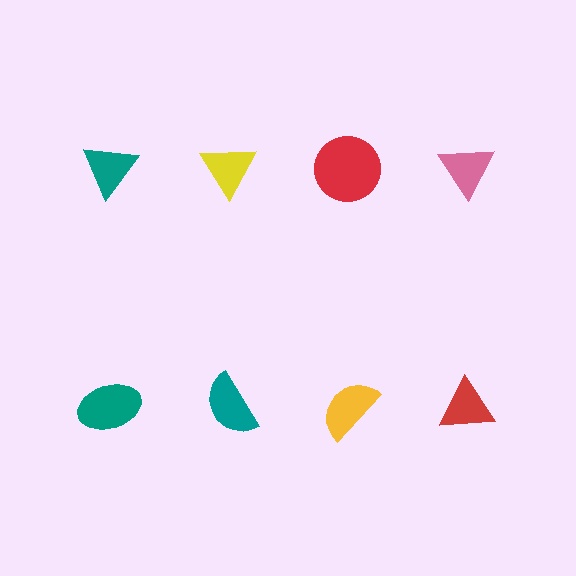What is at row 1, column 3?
A red circle.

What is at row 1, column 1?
A teal triangle.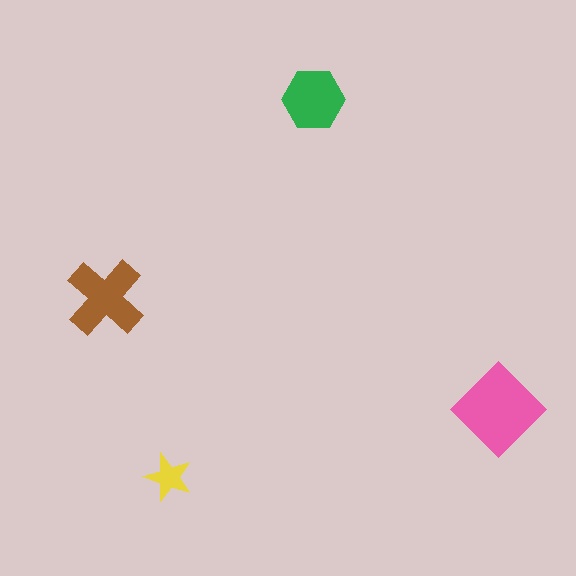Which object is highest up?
The green hexagon is topmost.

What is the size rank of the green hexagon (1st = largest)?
3rd.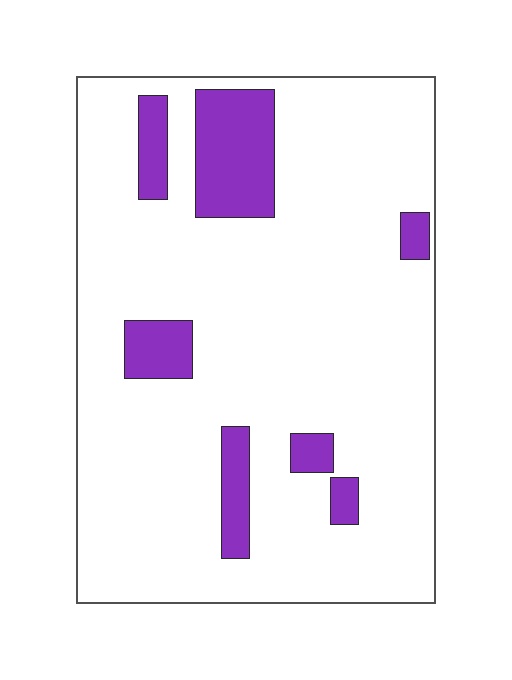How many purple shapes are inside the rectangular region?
7.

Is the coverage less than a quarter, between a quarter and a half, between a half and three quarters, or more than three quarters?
Less than a quarter.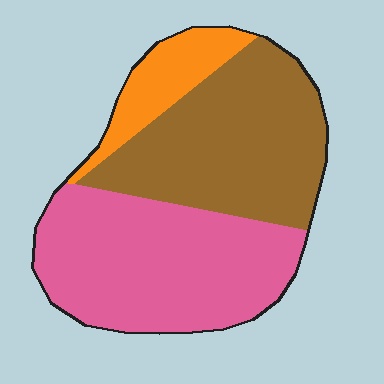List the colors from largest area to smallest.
From largest to smallest: pink, brown, orange.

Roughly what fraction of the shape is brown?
Brown covers 41% of the shape.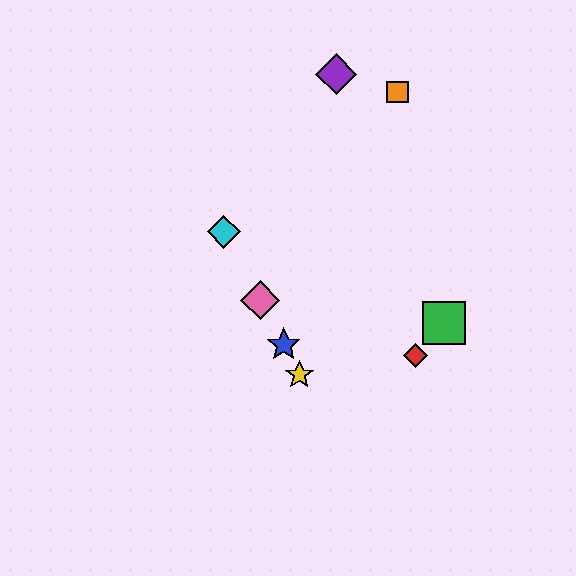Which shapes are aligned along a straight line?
The blue star, the yellow star, the cyan diamond, the pink diamond are aligned along a straight line.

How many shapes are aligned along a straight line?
4 shapes (the blue star, the yellow star, the cyan diamond, the pink diamond) are aligned along a straight line.